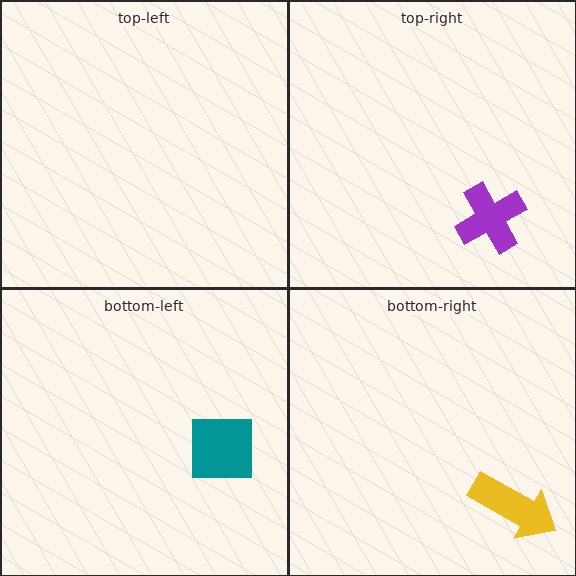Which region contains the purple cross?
The top-right region.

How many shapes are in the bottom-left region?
1.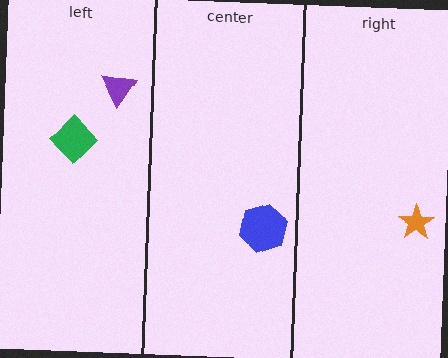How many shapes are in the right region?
1.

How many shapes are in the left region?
2.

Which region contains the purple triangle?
The left region.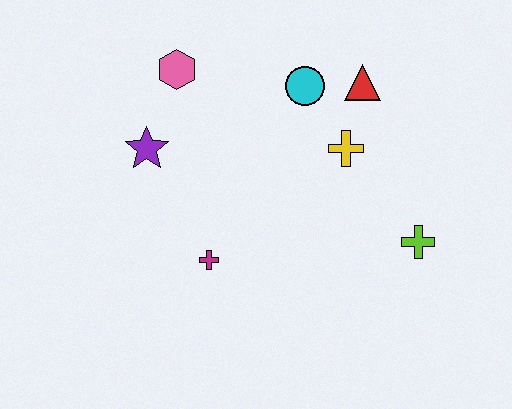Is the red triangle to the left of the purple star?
No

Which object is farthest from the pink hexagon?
The lime cross is farthest from the pink hexagon.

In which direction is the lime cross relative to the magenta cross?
The lime cross is to the right of the magenta cross.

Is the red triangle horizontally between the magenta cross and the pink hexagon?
No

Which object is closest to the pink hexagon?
The purple star is closest to the pink hexagon.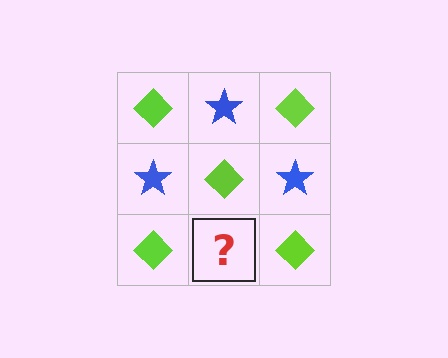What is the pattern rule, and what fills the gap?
The rule is that it alternates lime diamond and blue star in a checkerboard pattern. The gap should be filled with a blue star.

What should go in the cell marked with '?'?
The missing cell should contain a blue star.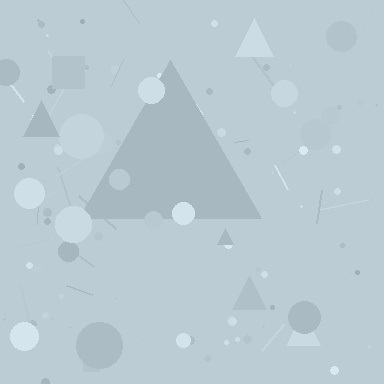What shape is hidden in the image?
A triangle is hidden in the image.